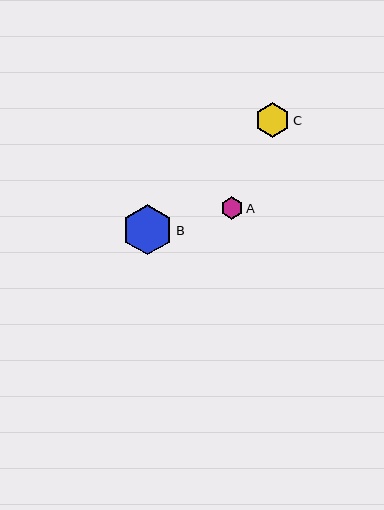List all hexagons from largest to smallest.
From largest to smallest: B, C, A.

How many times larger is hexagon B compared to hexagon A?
Hexagon B is approximately 2.2 times the size of hexagon A.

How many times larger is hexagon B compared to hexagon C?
Hexagon B is approximately 1.5 times the size of hexagon C.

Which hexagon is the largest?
Hexagon B is the largest with a size of approximately 50 pixels.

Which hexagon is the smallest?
Hexagon A is the smallest with a size of approximately 22 pixels.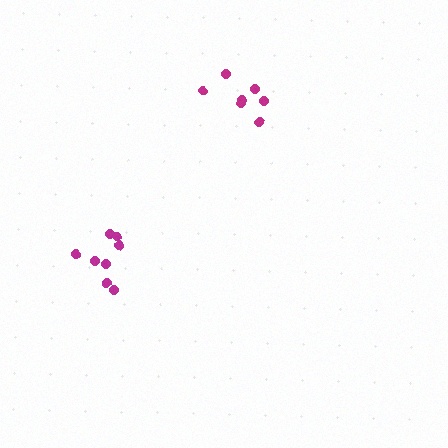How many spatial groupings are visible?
There are 2 spatial groupings.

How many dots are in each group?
Group 1: 8 dots, Group 2: 8 dots (16 total).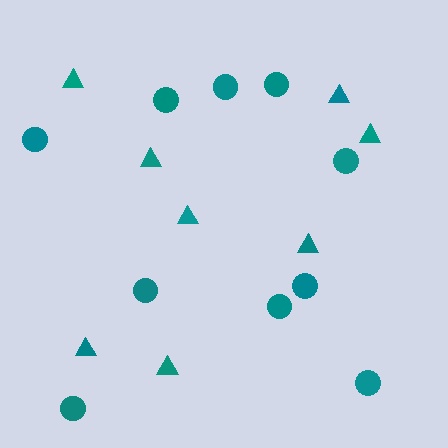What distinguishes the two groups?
There are 2 groups: one group of triangles (8) and one group of circles (10).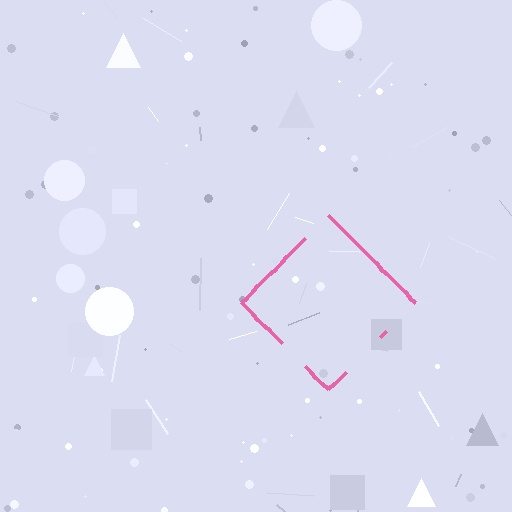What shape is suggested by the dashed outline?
The dashed outline suggests a diamond.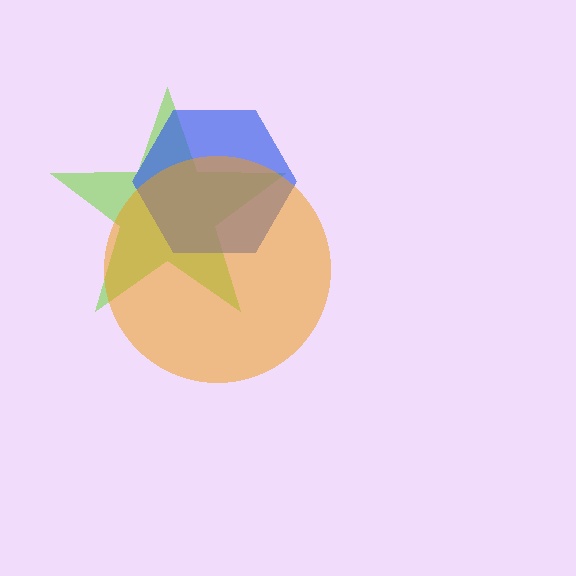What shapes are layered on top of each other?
The layered shapes are: a lime star, a blue hexagon, an orange circle.